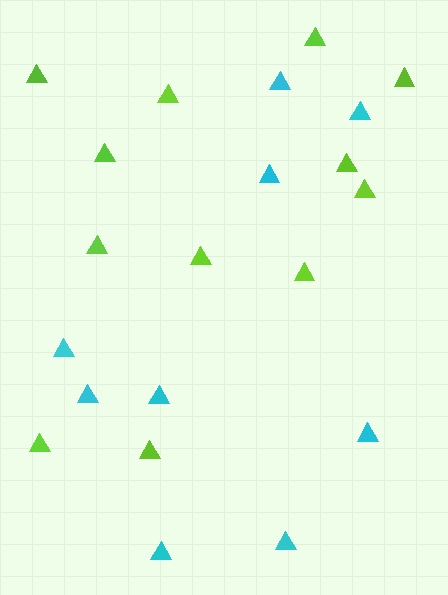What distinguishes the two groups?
There are 2 groups: one group of cyan triangles (9) and one group of lime triangles (12).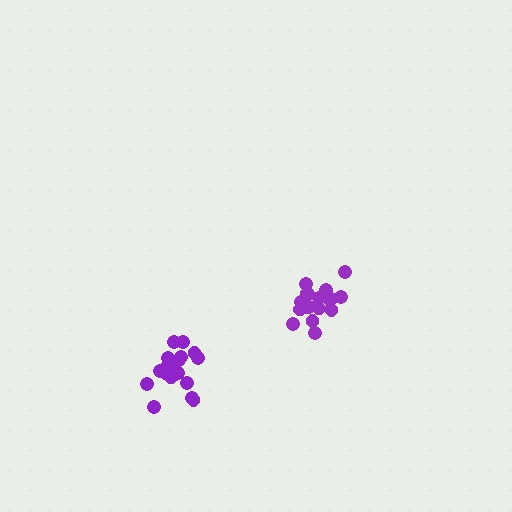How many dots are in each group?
Group 1: 18 dots, Group 2: 20 dots (38 total).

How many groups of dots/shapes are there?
There are 2 groups.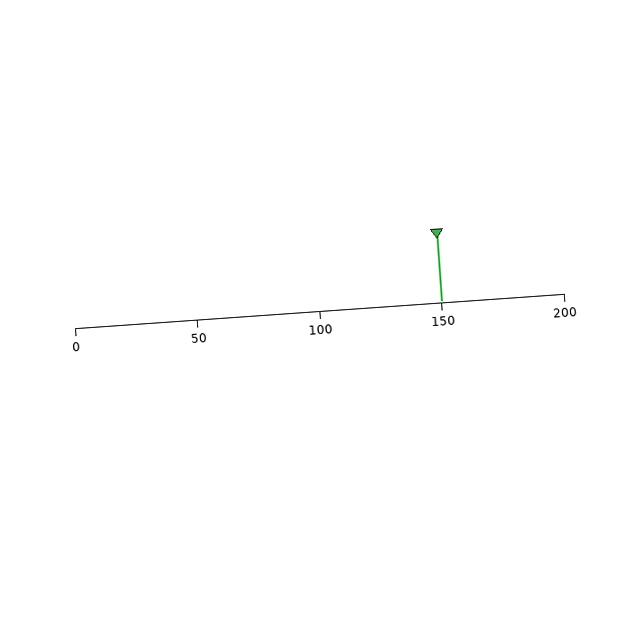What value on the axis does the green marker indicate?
The marker indicates approximately 150.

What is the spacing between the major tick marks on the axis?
The major ticks are spaced 50 apart.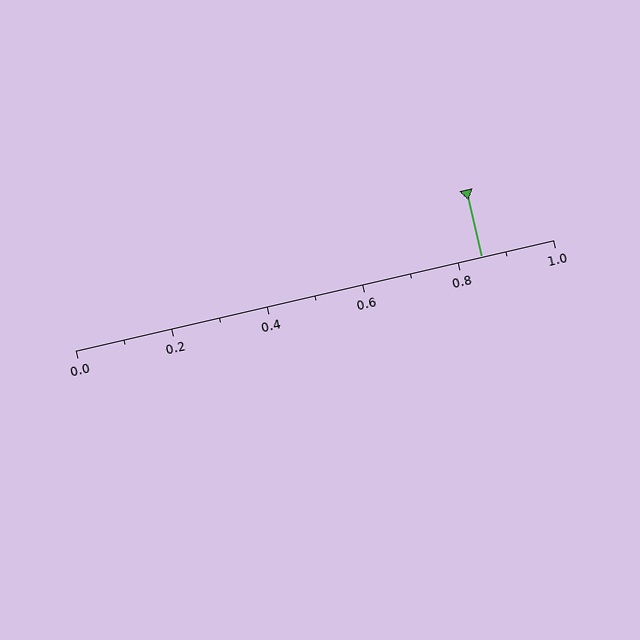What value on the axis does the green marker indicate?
The marker indicates approximately 0.85.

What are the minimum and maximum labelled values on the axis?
The axis runs from 0.0 to 1.0.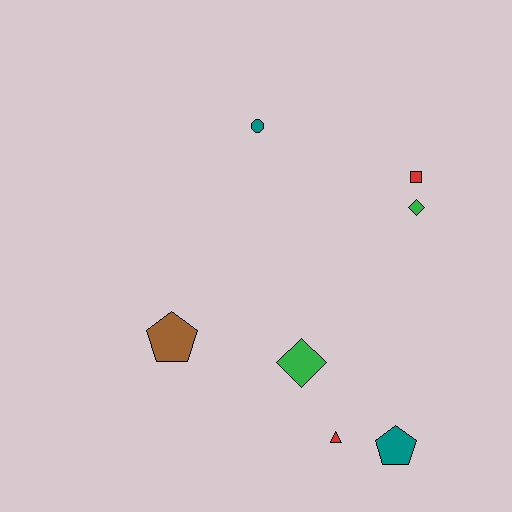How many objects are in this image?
There are 7 objects.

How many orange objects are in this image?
There are no orange objects.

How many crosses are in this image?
There are no crosses.